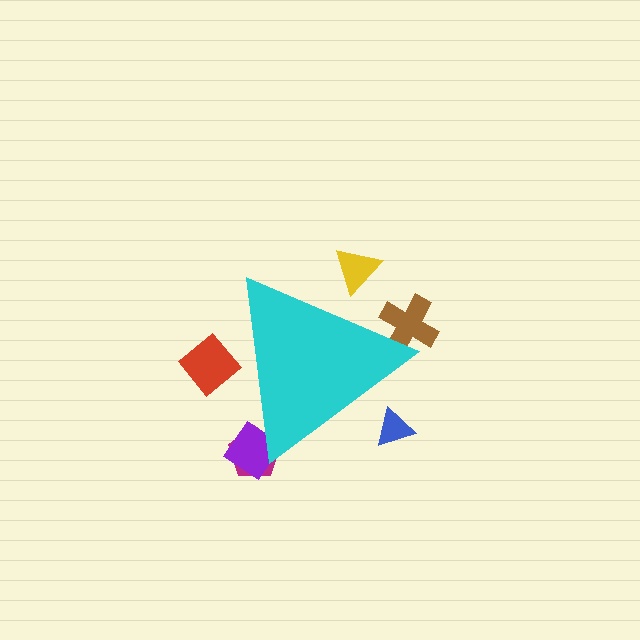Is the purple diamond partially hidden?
Yes, the purple diamond is partially hidden behind the cyan triangle.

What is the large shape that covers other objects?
A cyan triangle.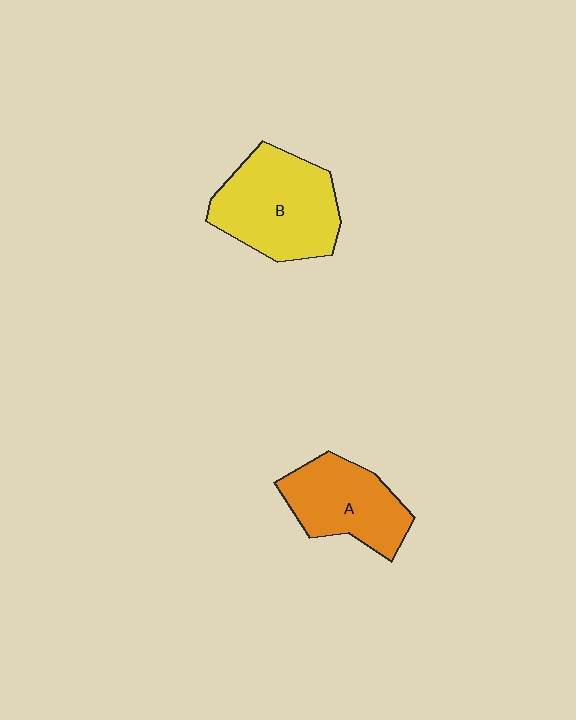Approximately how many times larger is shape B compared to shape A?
Approximately 1.3 times.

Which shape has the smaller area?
Shape A (orange).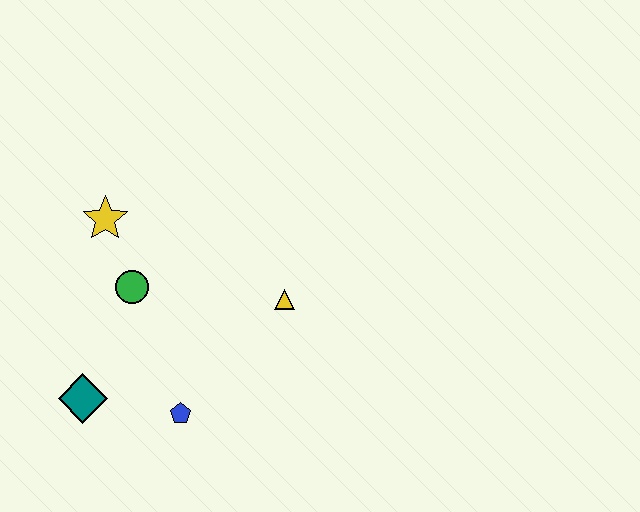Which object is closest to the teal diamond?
The blue pentagon is closest to the teal diamond.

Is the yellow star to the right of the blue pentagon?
No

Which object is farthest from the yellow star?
The blue pentagon is farthest from the yellow star.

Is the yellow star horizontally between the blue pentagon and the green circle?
No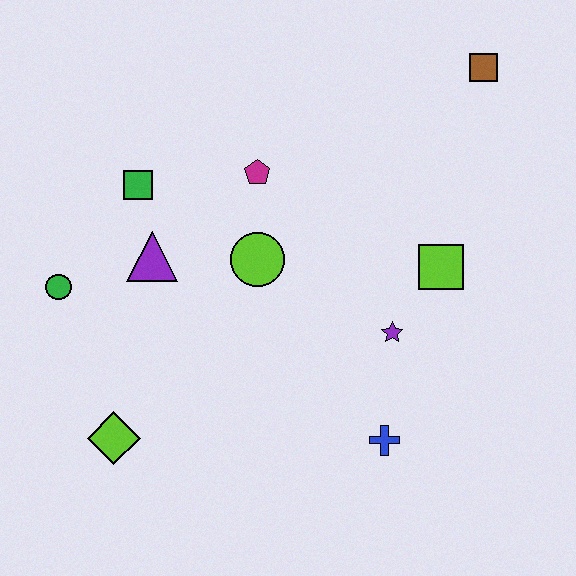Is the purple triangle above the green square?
No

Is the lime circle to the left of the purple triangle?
No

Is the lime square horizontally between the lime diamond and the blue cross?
No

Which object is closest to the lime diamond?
The green circle is closest to the lime diamond.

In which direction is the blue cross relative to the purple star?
The blue cross is below the purple star.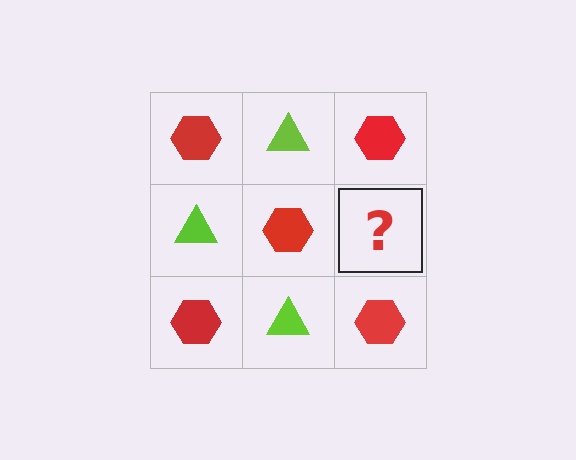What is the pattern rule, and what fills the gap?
The rule is that it alternates red hexagon and lime triangle in a checkerboard pattern. The gap should be filled with a lime triangle.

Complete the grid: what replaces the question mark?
The question mark should be replaced with a lime triangle.